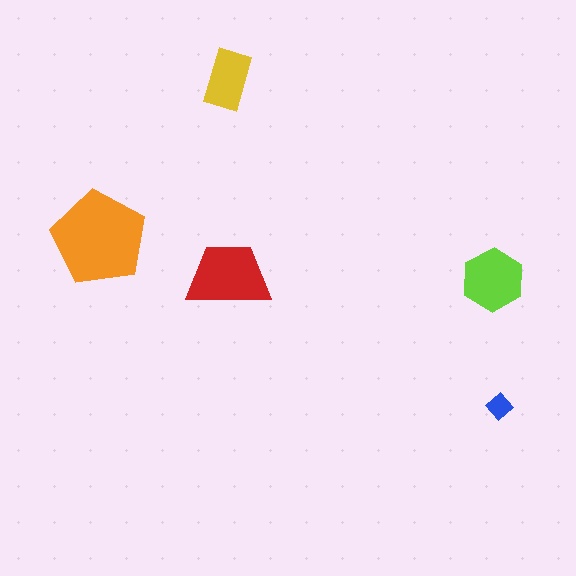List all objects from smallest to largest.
The blue diamond, the yellow rectangle, the lime hexagon, the red trapezoid, the orange pentagon.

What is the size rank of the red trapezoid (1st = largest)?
2nd.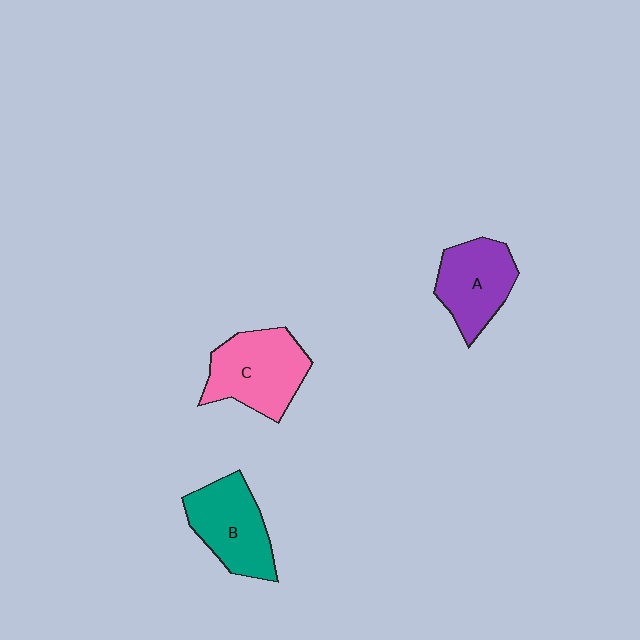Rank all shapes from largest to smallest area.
From largest to smallest: C (pink), B (teal), A (purple).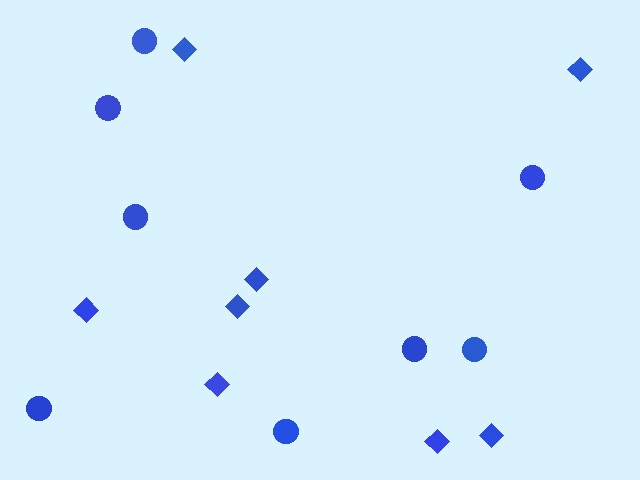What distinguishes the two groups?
There are 2 groups: one group of diamonds (8) and one group of circles (8).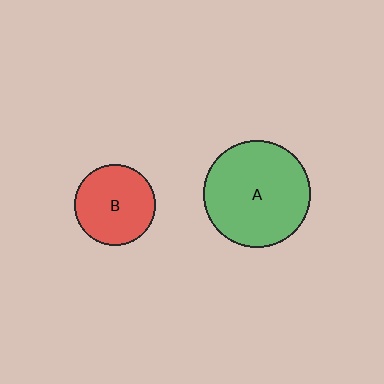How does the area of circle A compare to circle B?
Approximately 1.7 times.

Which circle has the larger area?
Circle A (green).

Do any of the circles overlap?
No, none of the circles overlap.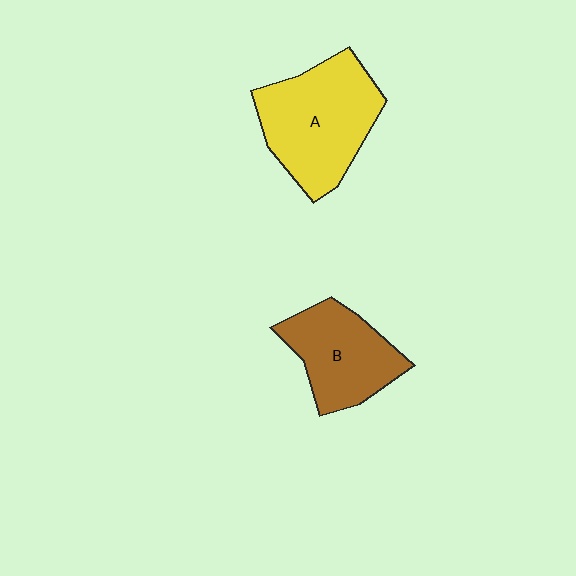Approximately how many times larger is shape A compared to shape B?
Approximately 1.4 times.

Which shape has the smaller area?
Shape B (brown).